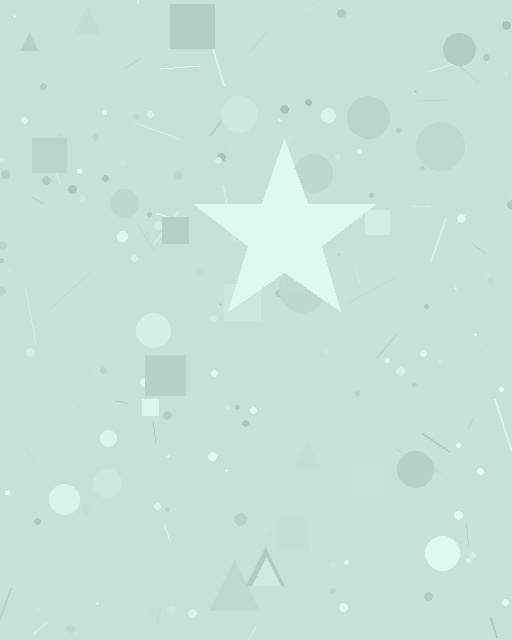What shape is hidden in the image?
A star is hidden in the image.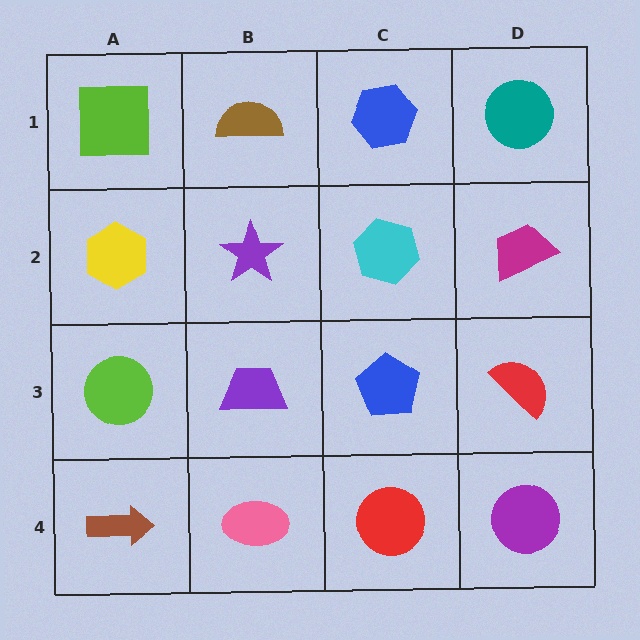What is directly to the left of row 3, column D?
A blue pentagon.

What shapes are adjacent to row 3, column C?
A cyan hexagon (row 2, column C), a red circle (row 4, column C), a purple trapezoid (row 3, column B), a red semicircle (row 3, column D).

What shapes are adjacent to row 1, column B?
A purple star (row 2, column B), a lime square (row 1, column A), a blue hexagon (row 1, column C).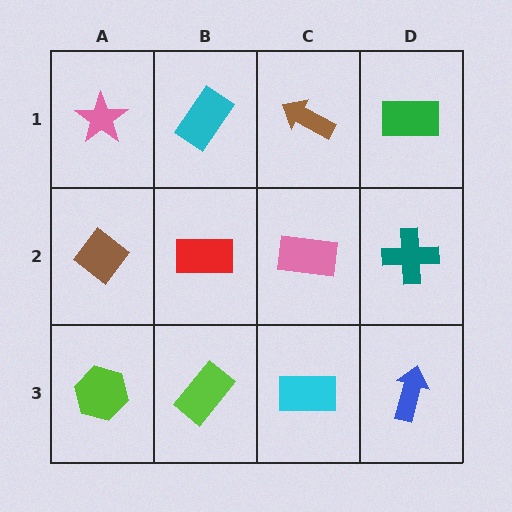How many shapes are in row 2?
4 shapes.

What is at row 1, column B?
A cyan rectangle.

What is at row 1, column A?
A pink star.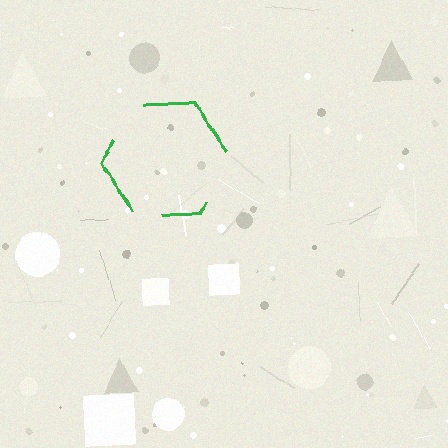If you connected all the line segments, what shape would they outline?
They would outline a hexagon.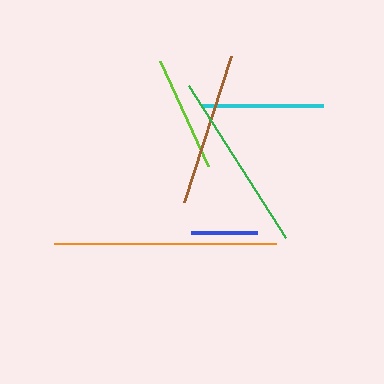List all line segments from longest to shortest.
From longest to shortest: orange, green, brown, cyan, lime, blue.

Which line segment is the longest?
The orange line is the longest at approximately 222 pixels.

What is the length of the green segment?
The green segment is approximately 180 pixels long.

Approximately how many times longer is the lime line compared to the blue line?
The lime line is approximately 1.7 times the length of the blue line.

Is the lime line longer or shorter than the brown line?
The brown line is longer than the lime line.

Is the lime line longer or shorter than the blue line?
The lime line is longer than the blue line.